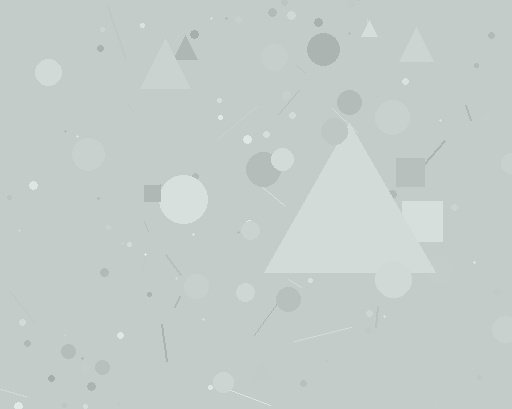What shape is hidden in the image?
A triangle is hidden in the image.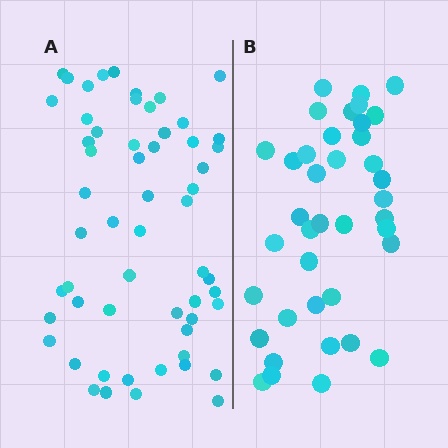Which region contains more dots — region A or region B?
Region A (the left region) has more dots.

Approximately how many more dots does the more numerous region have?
Region A has approximately 20 more dots than region B.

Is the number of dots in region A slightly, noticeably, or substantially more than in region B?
Region A has substantially more. The ratio is roughly 1.5 to 1.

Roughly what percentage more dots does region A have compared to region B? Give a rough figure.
About 45% more.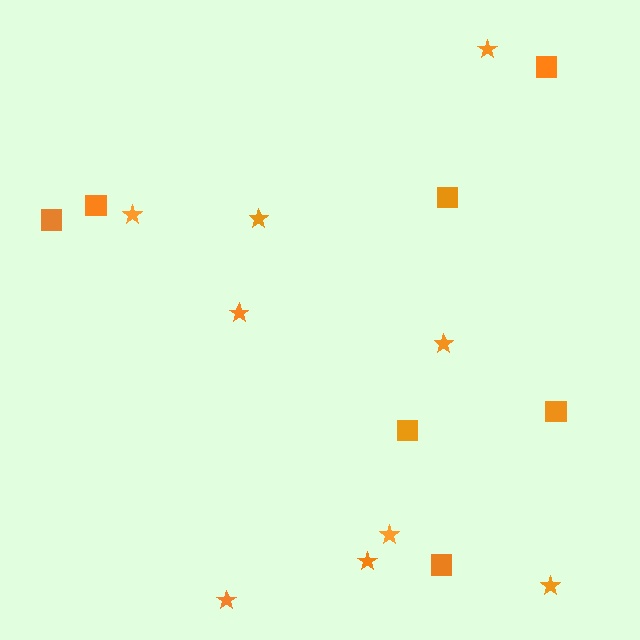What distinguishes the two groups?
There are 2 groups: one group of stars (9) and one group of squares (7).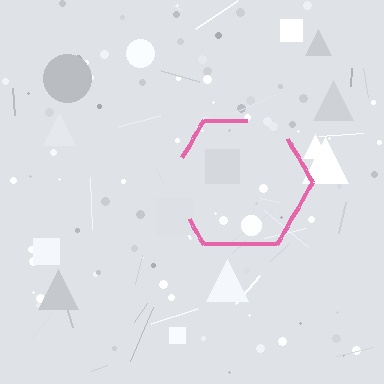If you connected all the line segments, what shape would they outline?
They would outline a hexagon.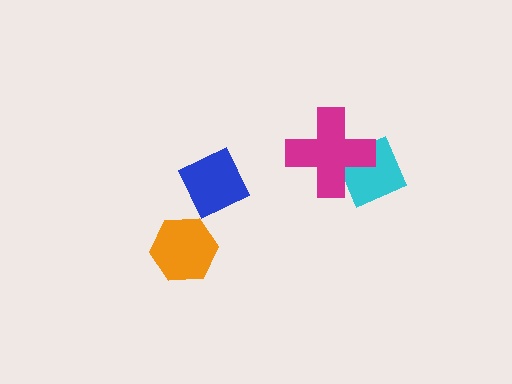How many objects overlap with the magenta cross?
1 object overlaps with the magenta cross.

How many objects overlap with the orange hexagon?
0 objects overlap with the orange hexagon.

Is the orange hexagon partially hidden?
No, no other shape covers it.